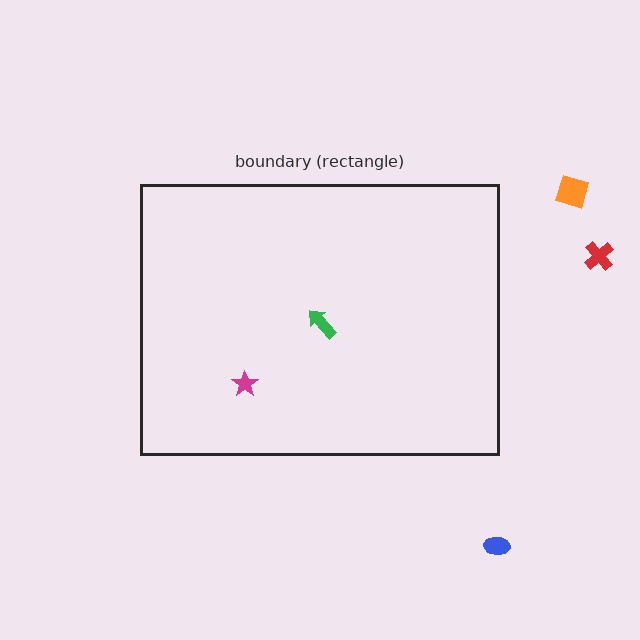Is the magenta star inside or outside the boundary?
Inside.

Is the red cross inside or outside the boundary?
Outside.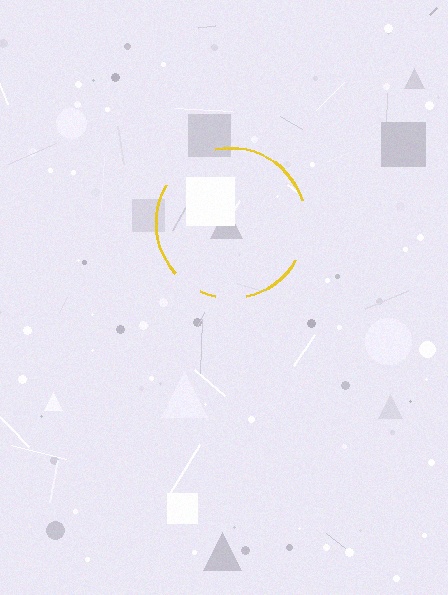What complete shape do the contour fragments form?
The contour fragments form a circle.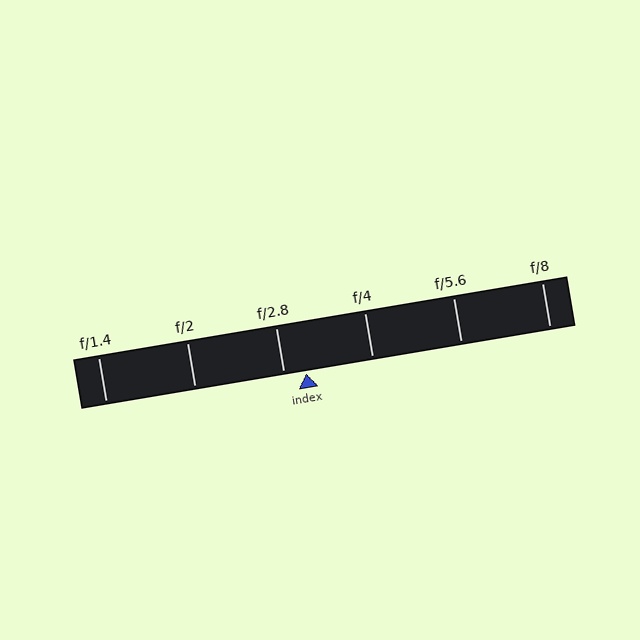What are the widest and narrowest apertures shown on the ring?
The widest aperture shown is f/1.4 and the narrowest is f/8.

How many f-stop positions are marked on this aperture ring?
There are 6 f-stop positions marked.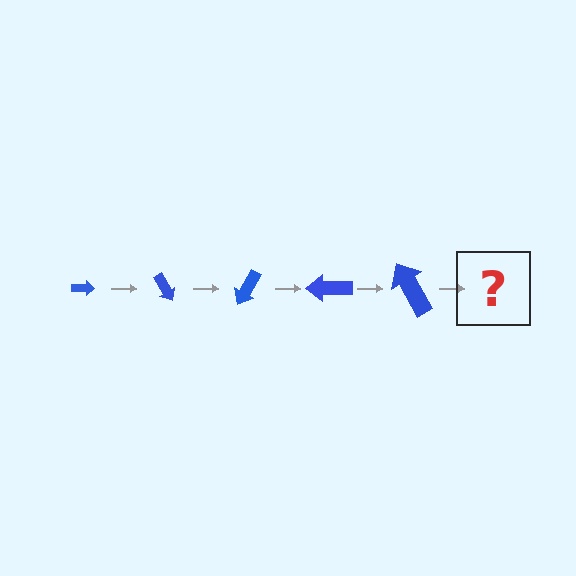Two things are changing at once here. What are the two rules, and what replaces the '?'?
The two rules are that the arrow grows larger each step and it rotates 60 degrees each step. The '?' should be an arrow, larger than the previous one and rotated 300 degrees from the start.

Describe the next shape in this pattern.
It should be an arrow, larger than the previous one and rotated 300 degrees from the start.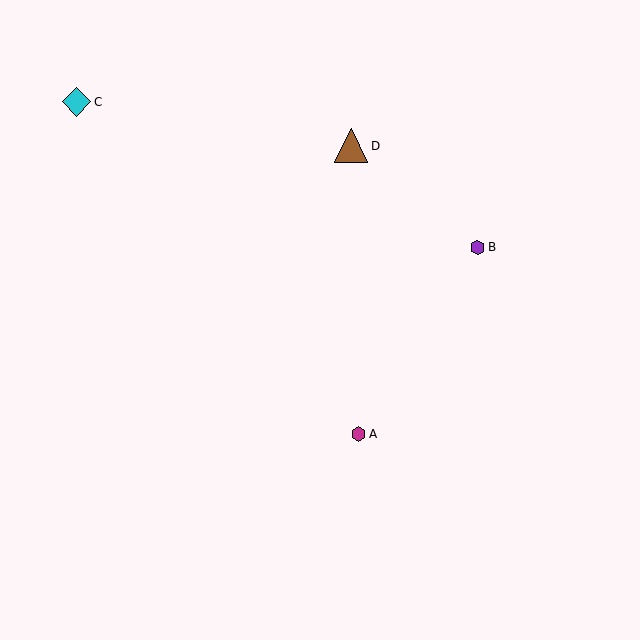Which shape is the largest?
The brown triangle (labeled D) is the largest.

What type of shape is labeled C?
Shape C is a cyan diamond.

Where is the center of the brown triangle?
The center of the brown triangle is at (351, 146).